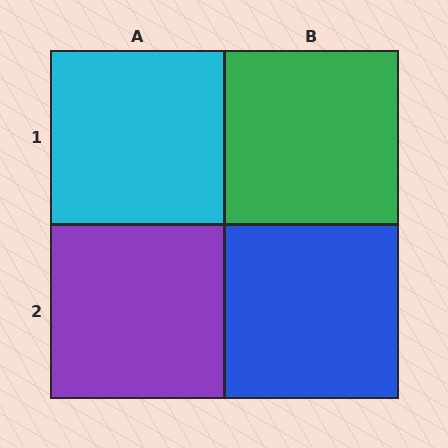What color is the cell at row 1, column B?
Green.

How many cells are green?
1 cell is green.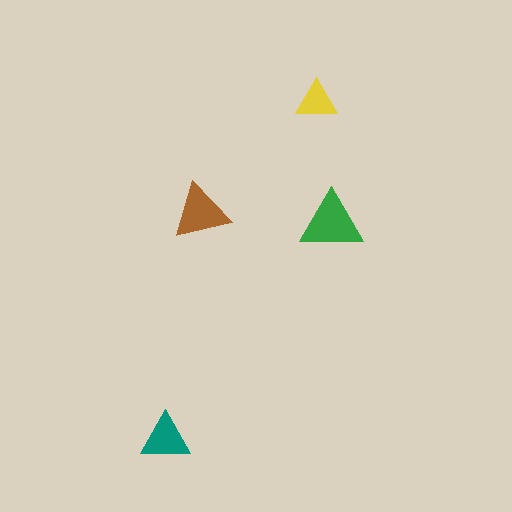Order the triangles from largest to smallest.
the green one, the brown one, the teal one, the yellow one.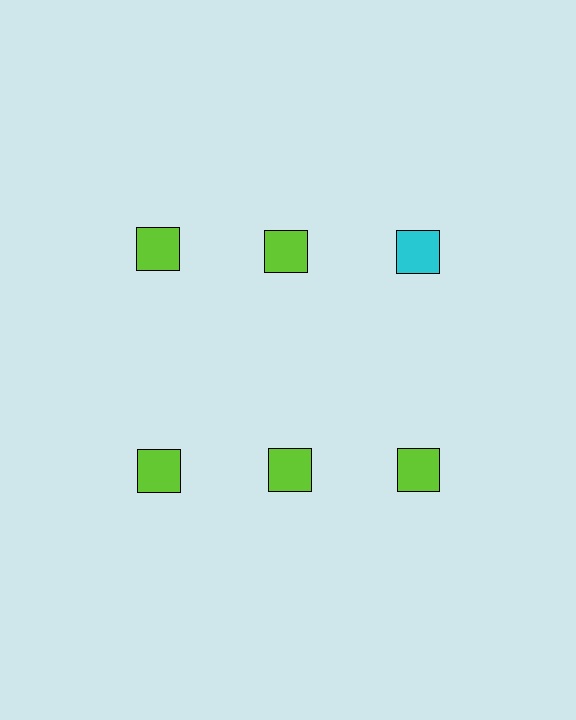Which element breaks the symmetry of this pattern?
The cyan square in the top row, center column breaks the symmetry. All other shapes are lime squares.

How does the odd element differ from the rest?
It has a different color: cyan instead of lime.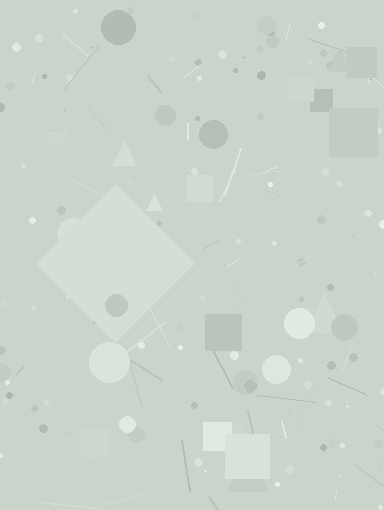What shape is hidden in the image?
A diamond is hidden in the image.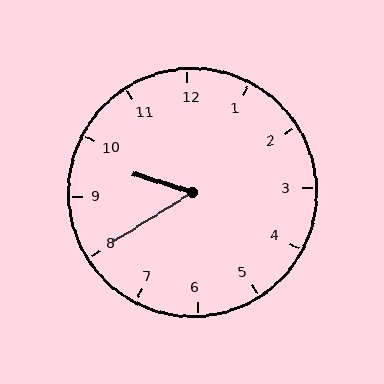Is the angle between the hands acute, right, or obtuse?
It is acute.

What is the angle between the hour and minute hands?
Approximately 50 degrees.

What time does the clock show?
9:40.